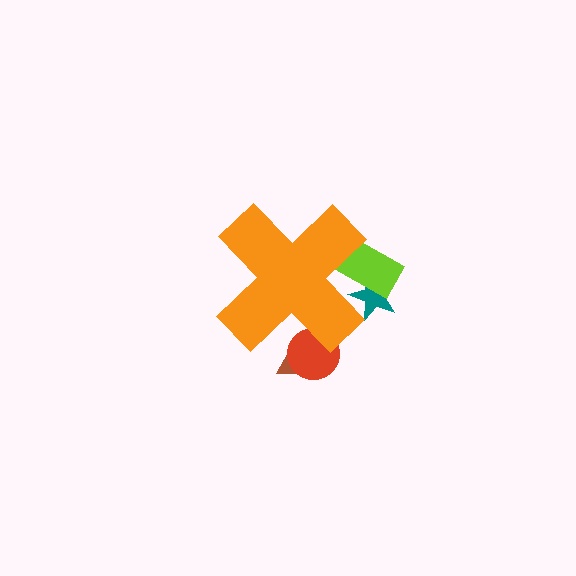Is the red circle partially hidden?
Yes, the red circle is partially hidden behind the orange cross.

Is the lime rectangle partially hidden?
Yes, the lime rectangle is partially hidden behind the orange cross.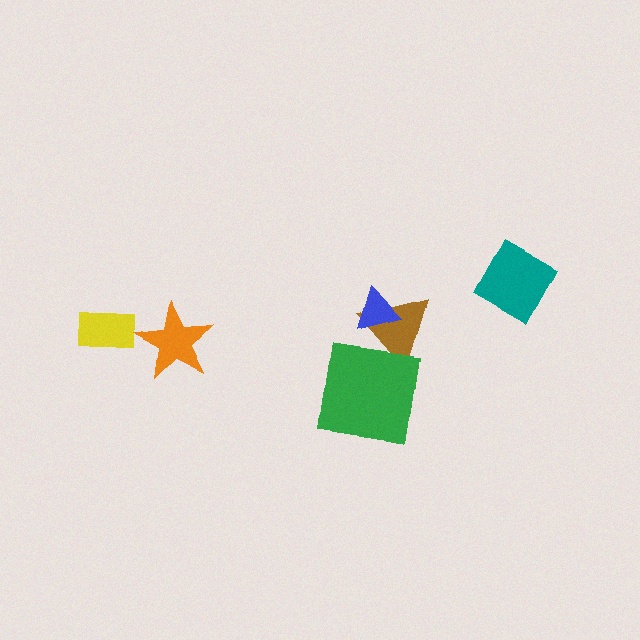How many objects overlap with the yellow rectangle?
0 objects overlap with the yellow rectangle.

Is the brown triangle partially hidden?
Yes, it is partially covered by another shape.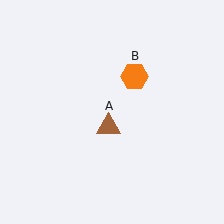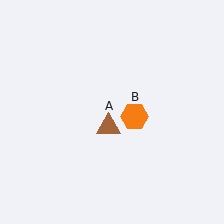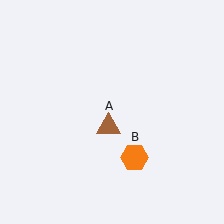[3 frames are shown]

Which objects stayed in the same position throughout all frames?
Brown triangle (object A) remained stationary.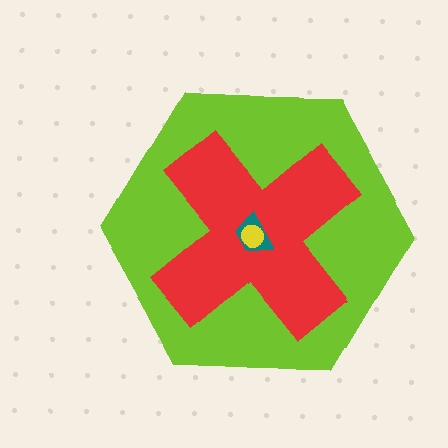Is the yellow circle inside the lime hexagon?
Yes.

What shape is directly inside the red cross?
The teal trapezoid.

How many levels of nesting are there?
4.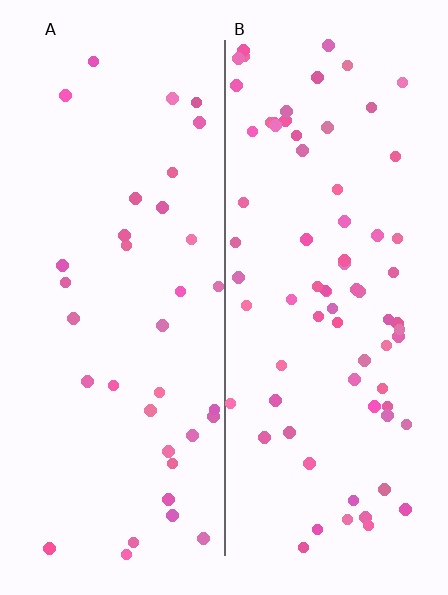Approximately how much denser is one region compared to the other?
Approximately 2.1× — region B over region A.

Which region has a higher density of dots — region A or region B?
B (the right).